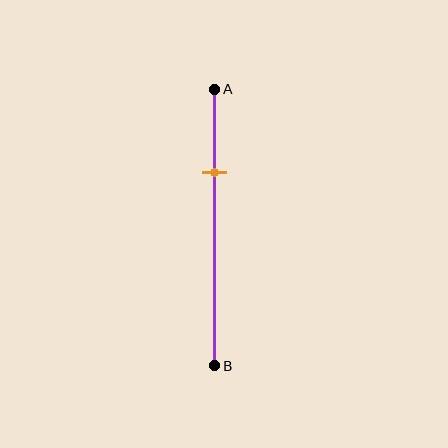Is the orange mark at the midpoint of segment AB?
No, the mark is at about 30% from A, not at the 50% midpoint.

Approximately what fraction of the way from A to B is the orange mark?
The orange mark is approximately 30% of the way from A to B.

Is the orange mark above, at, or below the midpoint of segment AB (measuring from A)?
The orange mark is above the midpoint of segment AB.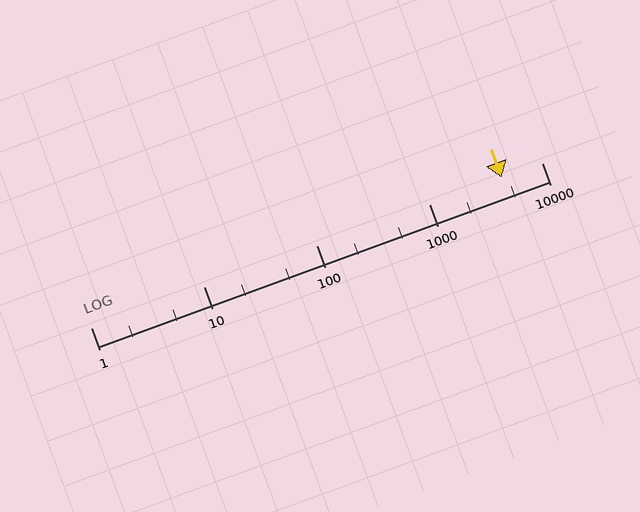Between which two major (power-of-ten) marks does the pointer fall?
The pointer is between 1000 and 10000.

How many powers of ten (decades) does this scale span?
The scale spans 4 decades, from 1 to 10000.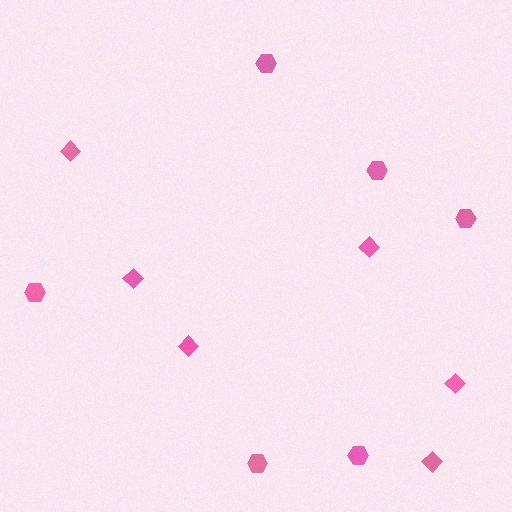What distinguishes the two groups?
There are 2 groups: one group of diamonds (6) and one group of hexagons (6).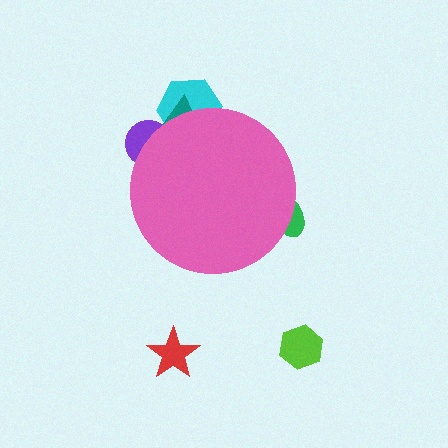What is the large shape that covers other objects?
A pink circle.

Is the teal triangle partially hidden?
Yes, the teal triangle is partially hidden behind the pink circle.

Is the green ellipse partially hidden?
Yes, the green ellipse is partially hidden behind the pink circle.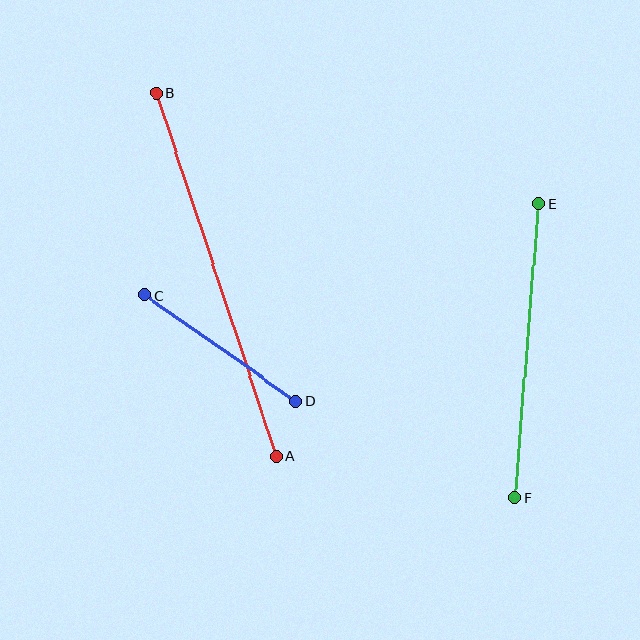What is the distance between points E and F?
The distance is approximately 294 pixels.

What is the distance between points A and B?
The distance is approximately 382 pixels.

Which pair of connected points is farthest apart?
Points A and B are farthest apart.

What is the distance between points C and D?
The distance is approximately 184 pixels.